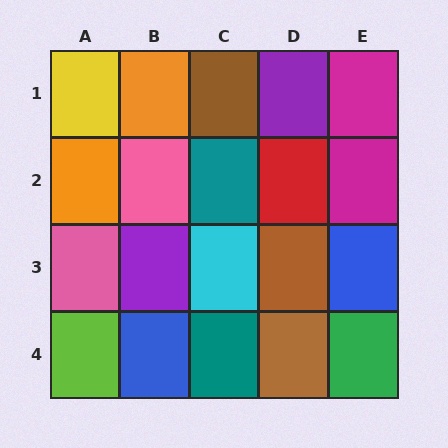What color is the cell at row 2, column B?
Pink.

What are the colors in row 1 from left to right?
Yellow, orange, brown, purple, magenta.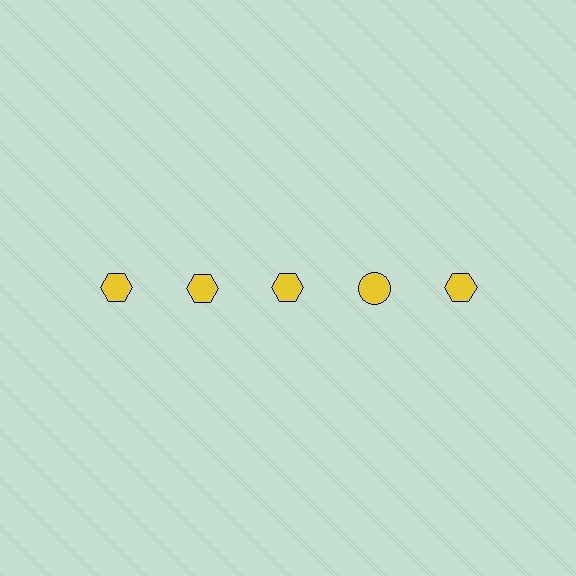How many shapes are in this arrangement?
There are 5 shapes arranged in a grid pattern.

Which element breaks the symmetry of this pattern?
The yellow circle in the top row, second from right column breaks the symmetry. All other shapes are yellow hexagons.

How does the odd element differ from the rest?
It has a different shape: circle instead of hexagon.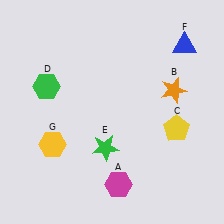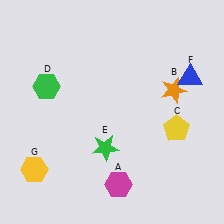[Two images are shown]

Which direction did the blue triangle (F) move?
The blue triangle (F) moved down.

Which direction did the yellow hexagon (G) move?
The yellow hexagon (G) moved down.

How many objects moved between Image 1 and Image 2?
2 objects moved between the two images.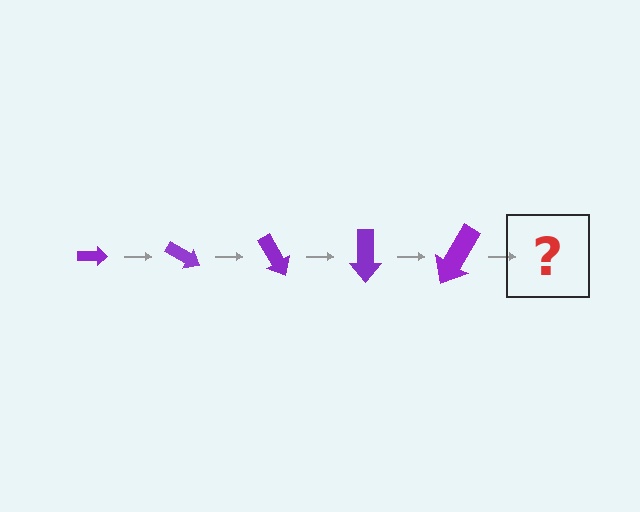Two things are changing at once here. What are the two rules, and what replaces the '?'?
The two rules are that the arrow grows larger each step and it rotates 30 degrees each step. The '?' should be an arrow, larger than the previous one and rotated 150 degrees from the start.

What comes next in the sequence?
The next element should be an arrow, larger than the previous one and rotated 150 degrees from the start.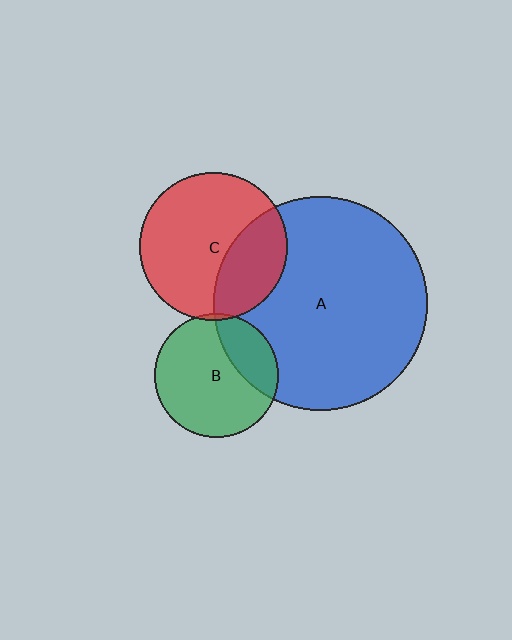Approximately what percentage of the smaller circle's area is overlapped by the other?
Approximately 25%.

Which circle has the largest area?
Circle A (blue).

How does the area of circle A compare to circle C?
Approximately 2.1 times.